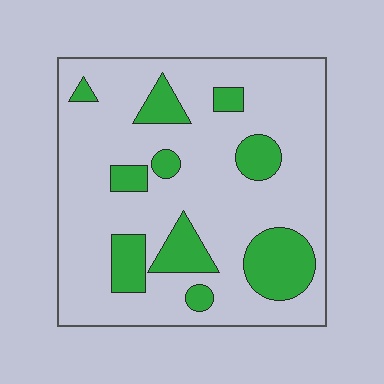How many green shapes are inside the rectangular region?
10.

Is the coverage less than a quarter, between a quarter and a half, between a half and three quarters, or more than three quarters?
Less than a quarter.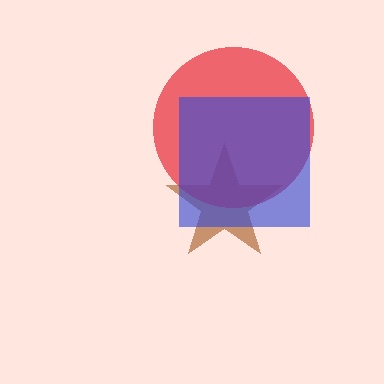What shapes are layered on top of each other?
The layered shapes are: a brown star, a red circle, a blue square.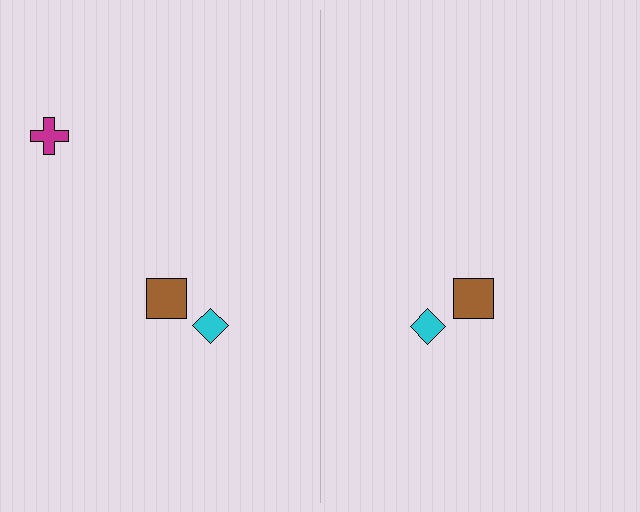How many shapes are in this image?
There are 5 shapes in this image.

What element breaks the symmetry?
A magenta cross is missing from the right side.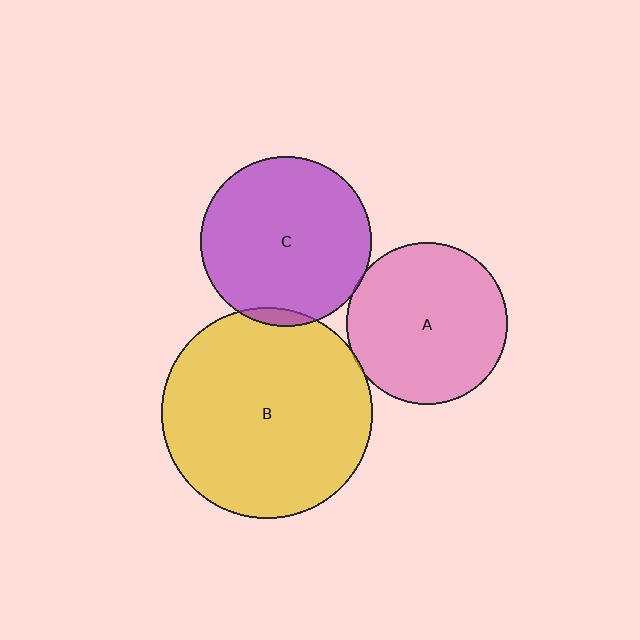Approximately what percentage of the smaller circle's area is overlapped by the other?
Approximately 5%.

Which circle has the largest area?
Circle B (yellow).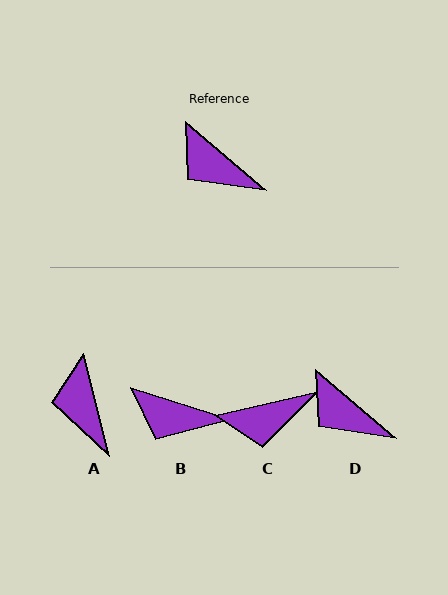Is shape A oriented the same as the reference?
No, it is off by about 35 degrees.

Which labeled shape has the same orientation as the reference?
D.